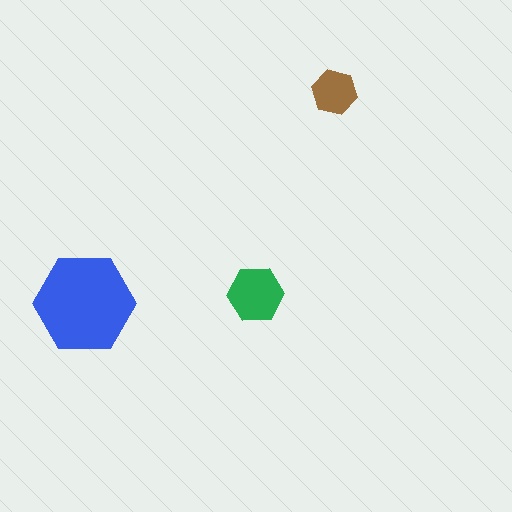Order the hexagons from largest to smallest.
the blue one, the green one, the brown one.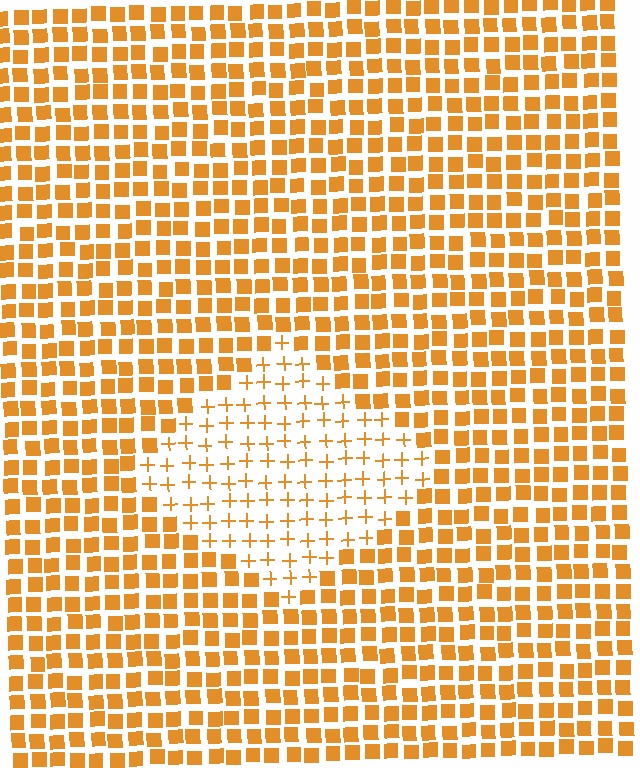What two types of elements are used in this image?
The image uses plus signs inside the diamond region and squares outside it.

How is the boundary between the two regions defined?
The boundary is defined by a change in element shape: plus signs inside vs. squares outside. All elements share the same color and spacing.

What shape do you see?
I see a diamond.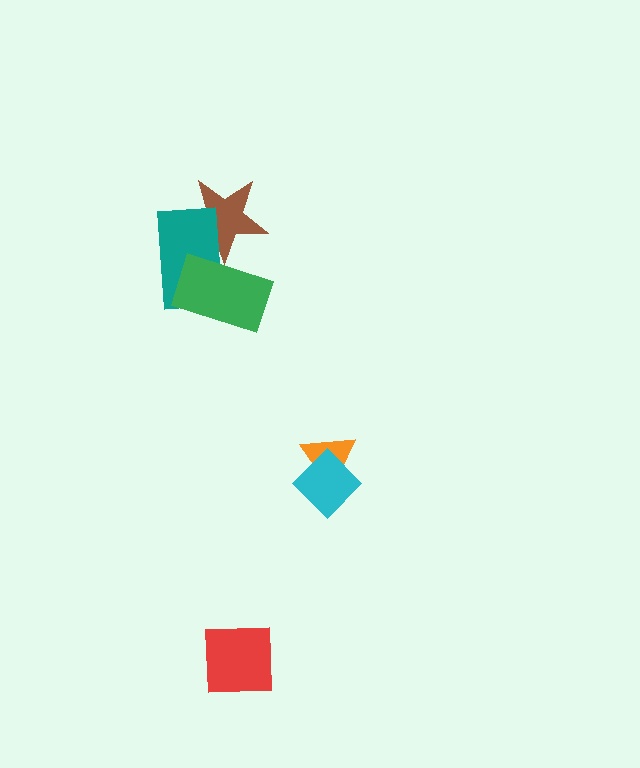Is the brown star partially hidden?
Yes, it is partially covered by another shape.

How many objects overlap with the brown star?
2 objects overlap with the brown star.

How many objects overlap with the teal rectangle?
2 objects overlap with the teal rectangle.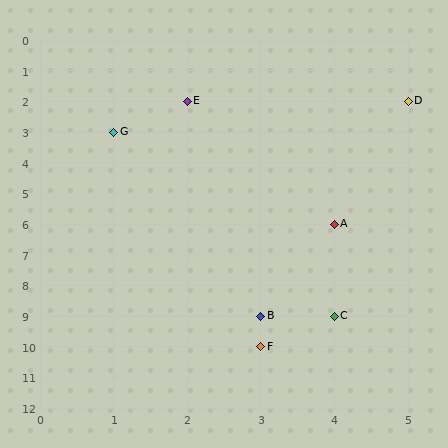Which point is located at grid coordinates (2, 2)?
Point E is at (2, 2).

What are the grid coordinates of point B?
Point B is at grid coordinates (3, 9).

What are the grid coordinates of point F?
Point F is at grid coordinates (3, 10).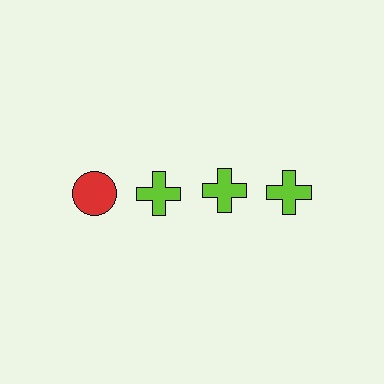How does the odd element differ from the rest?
It differs in both color (red instead of lime) and shape (circle instead of cross).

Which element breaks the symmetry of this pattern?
The red circle in the top row, leftmost column breaks the symmetry. All other shapes are lime crosses.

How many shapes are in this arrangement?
There are 4 shapes arranged in a grid pattern.